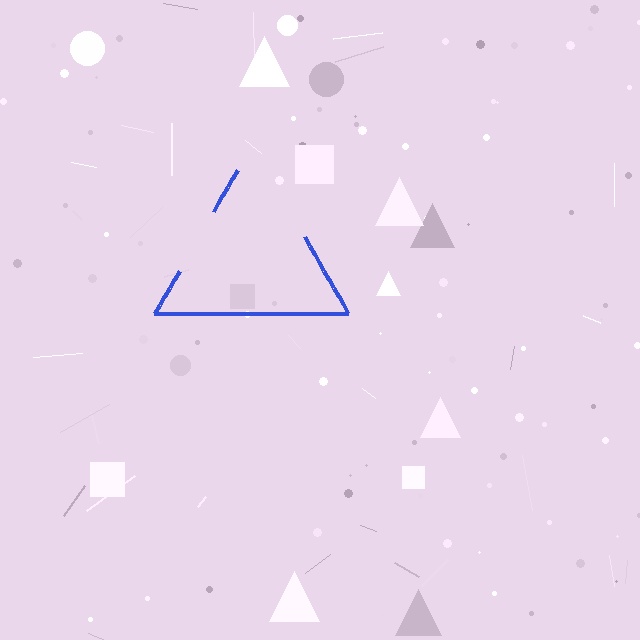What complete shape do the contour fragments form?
The contour fragments form a triangle.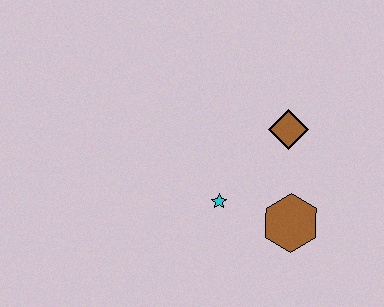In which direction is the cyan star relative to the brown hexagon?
The cyan star is to the left of the brown hexagon.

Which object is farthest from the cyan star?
The brown diamond is farthest from the cyan star.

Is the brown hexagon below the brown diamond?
Yes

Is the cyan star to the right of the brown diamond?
No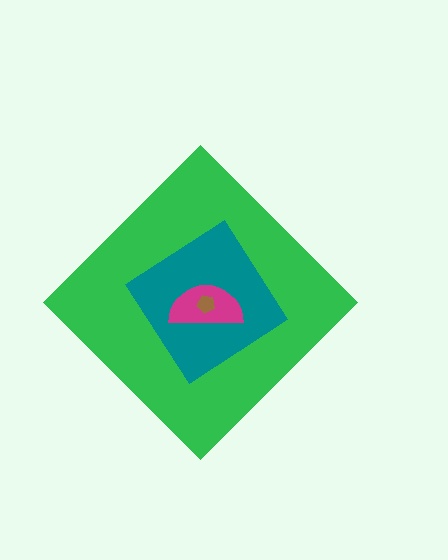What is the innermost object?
The brown pentagon.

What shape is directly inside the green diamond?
The teal diamond.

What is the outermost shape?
The green diamond.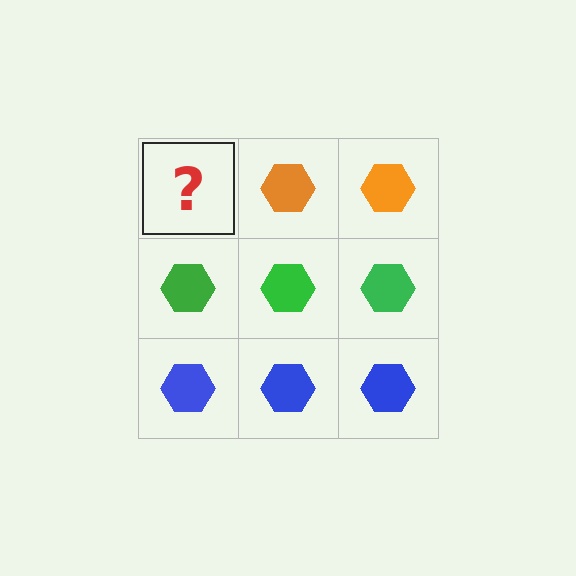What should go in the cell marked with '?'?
The missing cell should contain an orange hexagon.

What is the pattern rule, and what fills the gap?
The rule is that each row has a consistent color. The gap should be filled with an orange hexagon.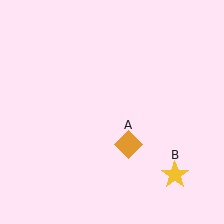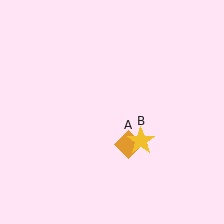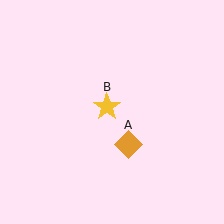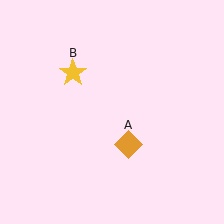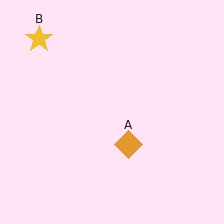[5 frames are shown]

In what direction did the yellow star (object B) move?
The yellow star (object B) moved up and to the left.